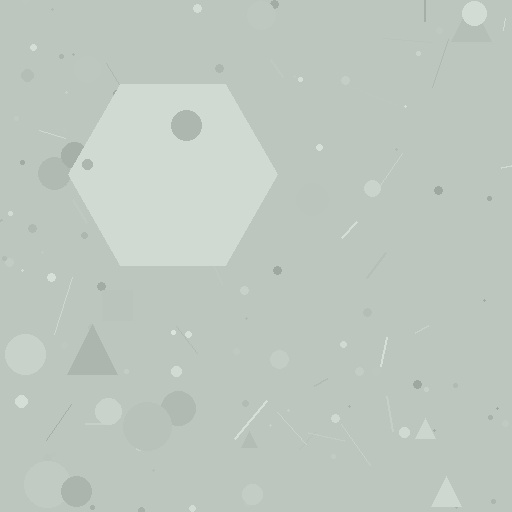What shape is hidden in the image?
A hexagon is hidden in the image.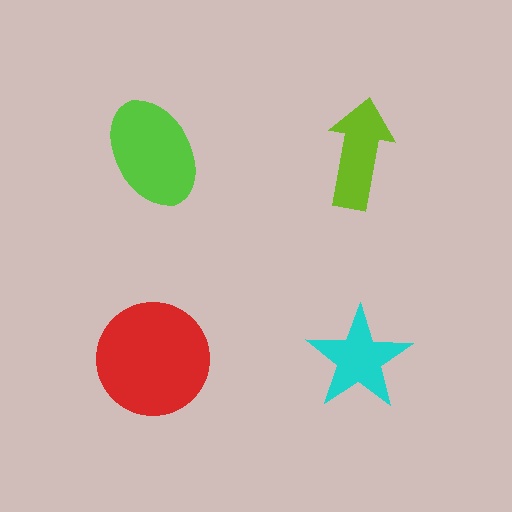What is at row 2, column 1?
A red circle.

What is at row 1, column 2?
A lime arrow.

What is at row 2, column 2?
A cyan star.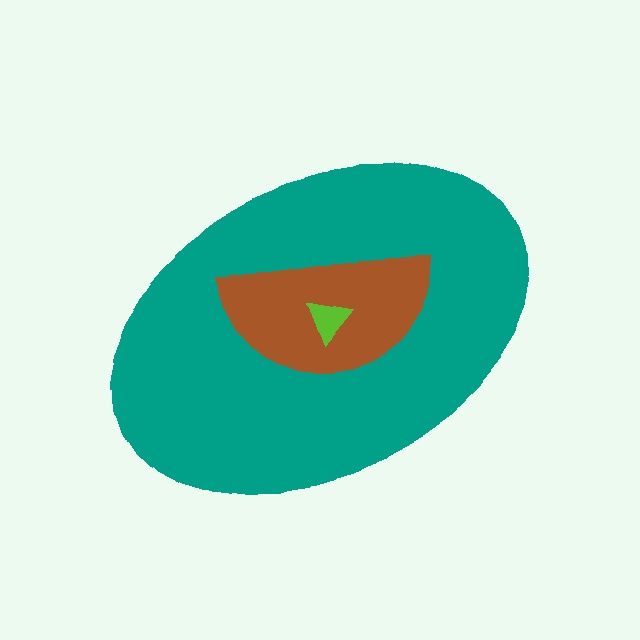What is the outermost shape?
The teal ellipse.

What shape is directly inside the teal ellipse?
The brown semicircle.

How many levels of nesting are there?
3.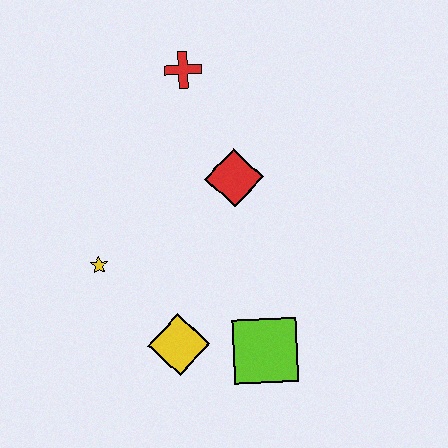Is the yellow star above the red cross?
No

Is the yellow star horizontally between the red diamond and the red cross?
No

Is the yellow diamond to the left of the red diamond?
Yes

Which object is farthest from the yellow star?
The red cross is farthest from the yellow star.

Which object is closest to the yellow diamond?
The lime square is closest to the yellow diamond.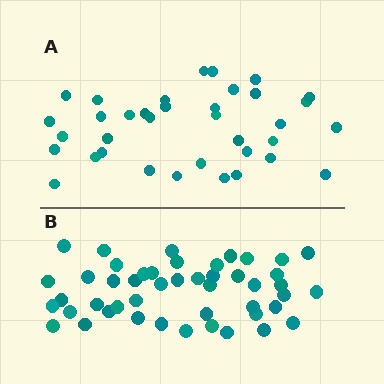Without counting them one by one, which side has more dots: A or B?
Region B (the bottom region) has more dots.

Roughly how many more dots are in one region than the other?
Region B has roughly 12 or so more dots than region A.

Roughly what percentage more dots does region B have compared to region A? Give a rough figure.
About 30% more.